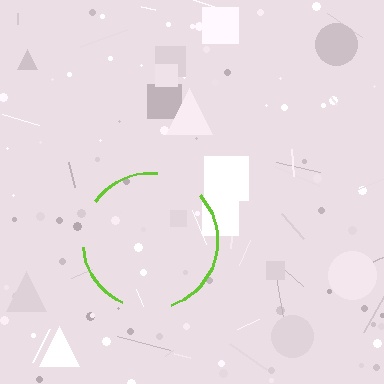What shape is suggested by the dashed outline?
The dashed outline suggests a circle.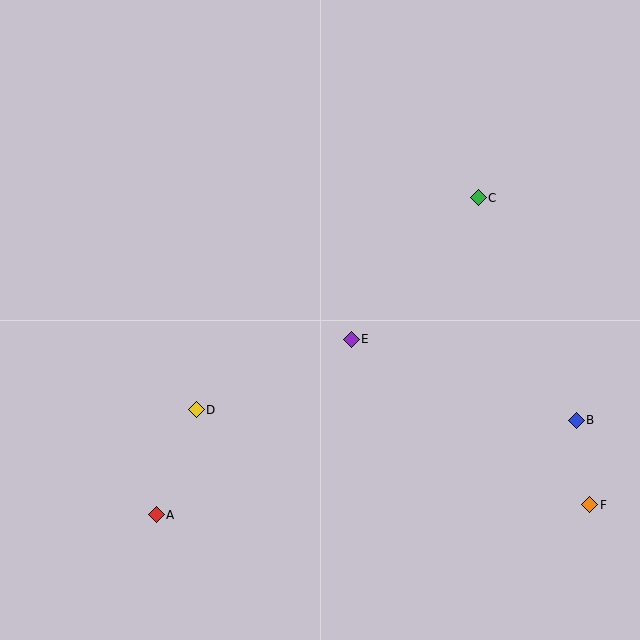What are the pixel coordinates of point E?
Point E is at (351, 339).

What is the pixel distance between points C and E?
The distance between C and E is 190 pixels.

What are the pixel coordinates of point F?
Point F is at (590, 505).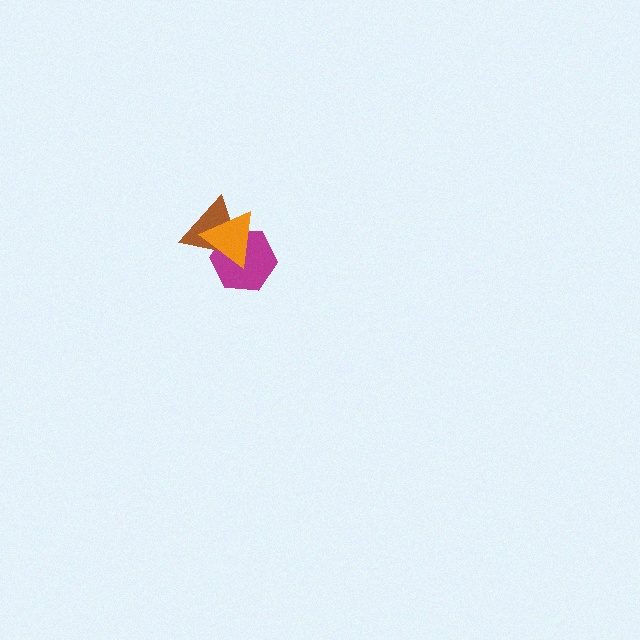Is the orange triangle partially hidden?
No, no other shape covers it.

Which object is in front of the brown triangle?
The orange triangle is in front of the brown triangle.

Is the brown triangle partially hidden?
Yes, it is partially covered by another shape.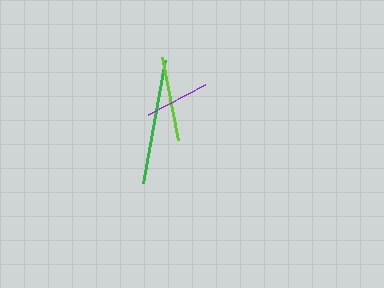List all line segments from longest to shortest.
From longest to shortest: green, lime, purple.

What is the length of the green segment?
The green segment is approximately 124 pixels long.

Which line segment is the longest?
The green line is the longest at approximately 124 pixels.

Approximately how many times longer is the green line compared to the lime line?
The green line is approximately 1.5 times the length of the lime line.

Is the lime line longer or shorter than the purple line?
The lime line is longer than the purple line.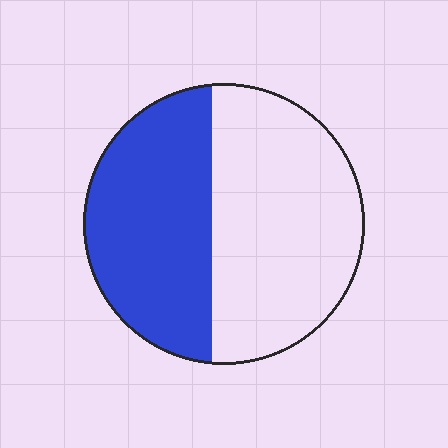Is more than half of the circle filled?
No.